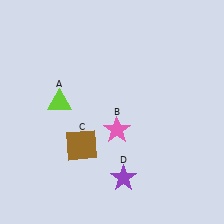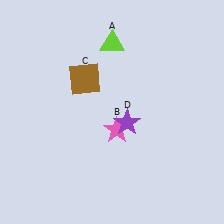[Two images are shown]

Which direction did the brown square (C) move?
The brown square (C) moved up.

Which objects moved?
The objects that moved are: the lime triangle (A), the brown square (C), the purple star (D).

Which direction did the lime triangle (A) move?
The lime triangle (A) moved up.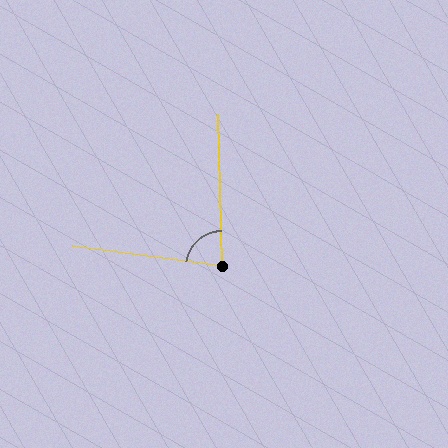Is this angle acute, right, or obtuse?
It is acute.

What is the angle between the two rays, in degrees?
Approximately 81 degrees.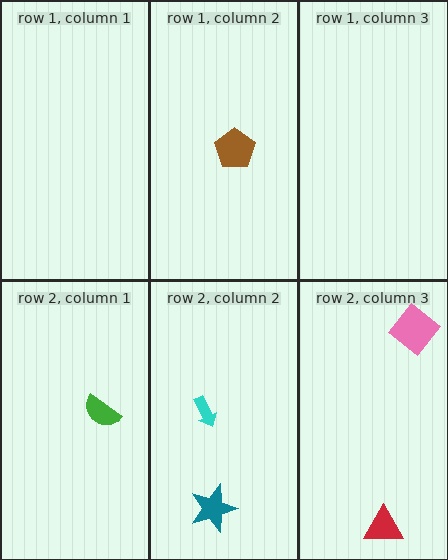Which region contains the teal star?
The row 2, column 2 region.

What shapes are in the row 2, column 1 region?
The green semicircle.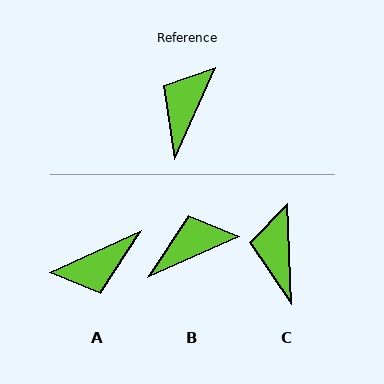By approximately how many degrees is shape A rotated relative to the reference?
Approximately 138 degrees counter-clockwise.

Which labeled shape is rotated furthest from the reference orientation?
A, about 138 degrees away.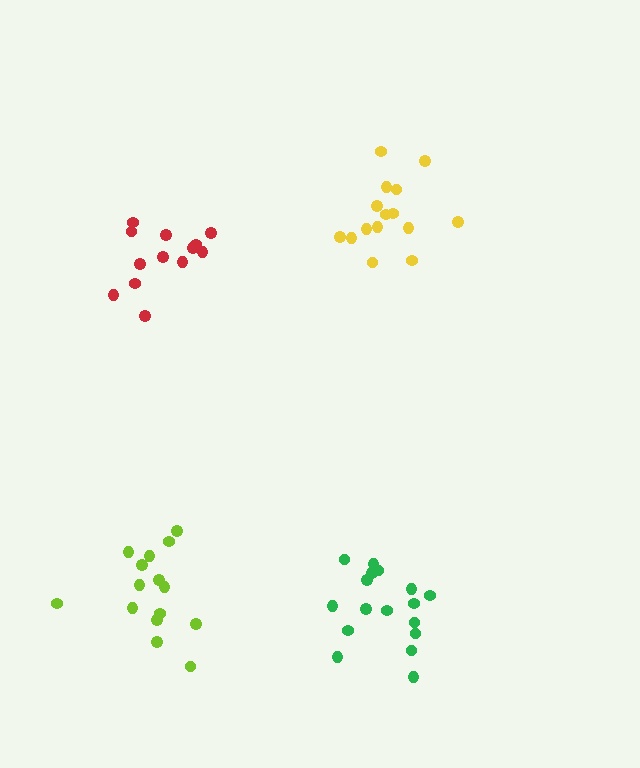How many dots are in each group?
Group 1: 17 dots, Group 2: 15 dots, Group 3: 15 dots, Group 4: 14 dots (61 total).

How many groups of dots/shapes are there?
There are 4 groups.